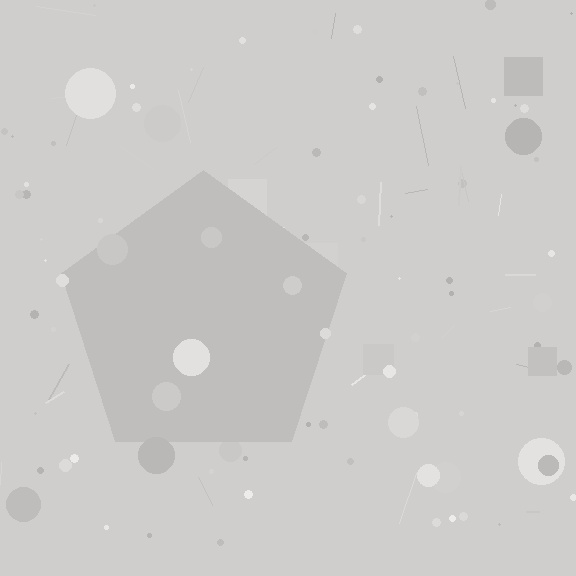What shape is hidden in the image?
A pentagon is hidden in the image.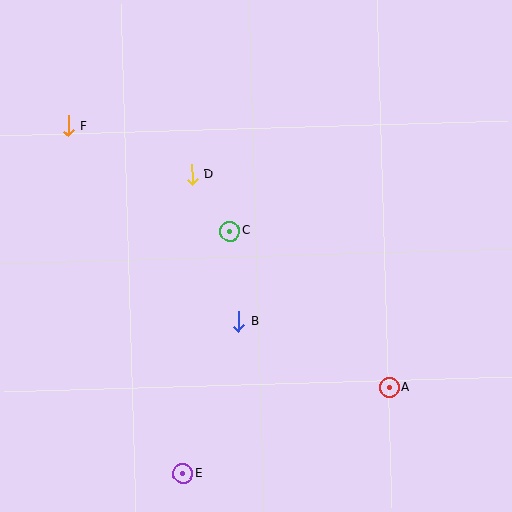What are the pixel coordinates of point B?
Point B is at (239, 321).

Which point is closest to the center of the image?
Point C at (230, 231) is closest to the center.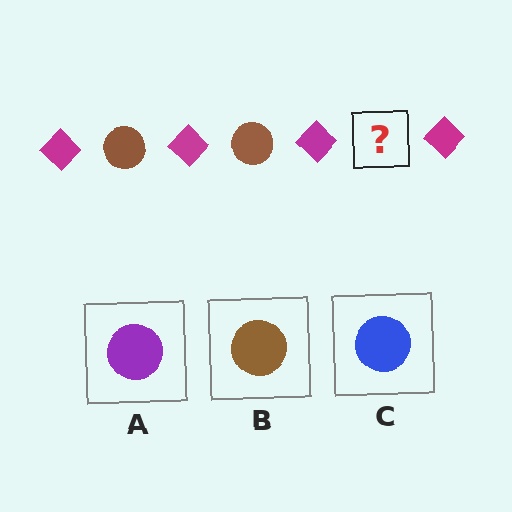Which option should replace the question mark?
Option B.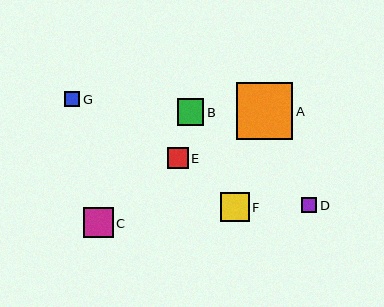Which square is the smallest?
Square G is the smallest with a size of approximately 15 pixels.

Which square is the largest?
Square A is the largest with a size of approximately 57 pixels.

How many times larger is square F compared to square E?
Square F is approximately 1.4 times the size of square E.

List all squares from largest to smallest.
From largest to smallest: A, C, F, B, E, D, G.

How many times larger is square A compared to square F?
Square A is approximately 2.0 times the size of square F.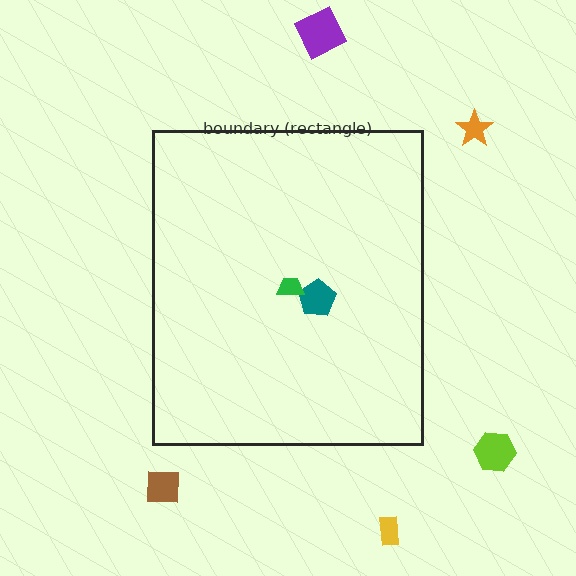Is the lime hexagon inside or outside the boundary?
Outside.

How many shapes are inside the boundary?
2 inside, 5 outside.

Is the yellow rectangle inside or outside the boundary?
Outside.